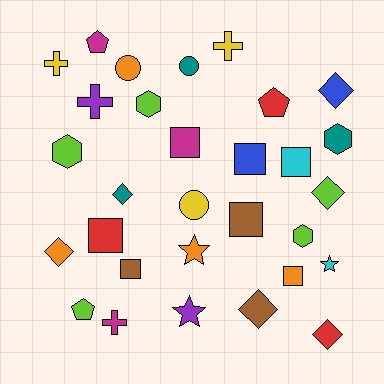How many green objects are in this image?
There are no green objects.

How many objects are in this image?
There are 30 objects.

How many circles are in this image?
There are 3 circles.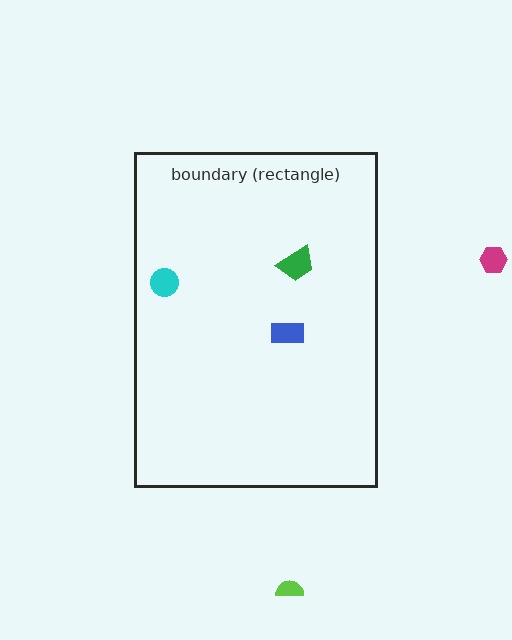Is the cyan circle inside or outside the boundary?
Inside.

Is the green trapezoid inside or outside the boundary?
Inside.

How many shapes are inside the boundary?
3 inside, 2 outside.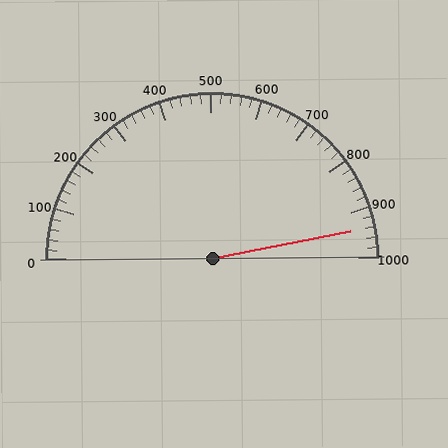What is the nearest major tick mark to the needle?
The nearest major tick mark is 900.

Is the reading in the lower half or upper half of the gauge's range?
The reading is in the upper half of the range (0 to 1000).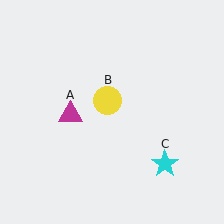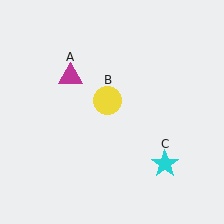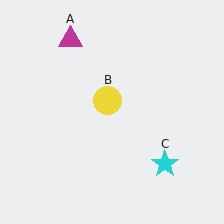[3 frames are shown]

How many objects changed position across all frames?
1 object changed position: magenta triangle (object A).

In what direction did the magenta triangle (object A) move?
The magenta triangle (object A) moved up.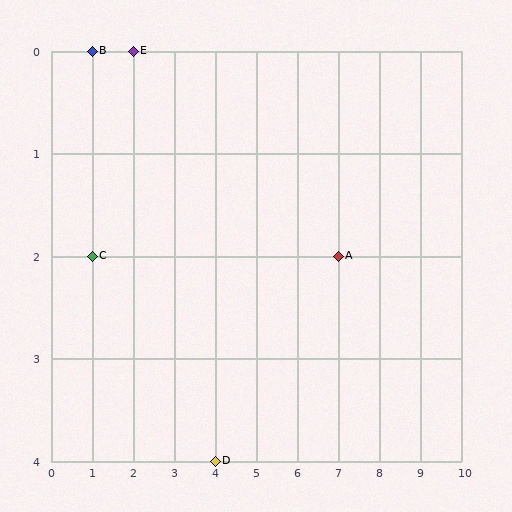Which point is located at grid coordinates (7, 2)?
Point A is at (7, 2).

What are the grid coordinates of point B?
Point B is at grid coordinates (1, 0).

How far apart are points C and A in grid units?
Points C and A are 6 columns apart.